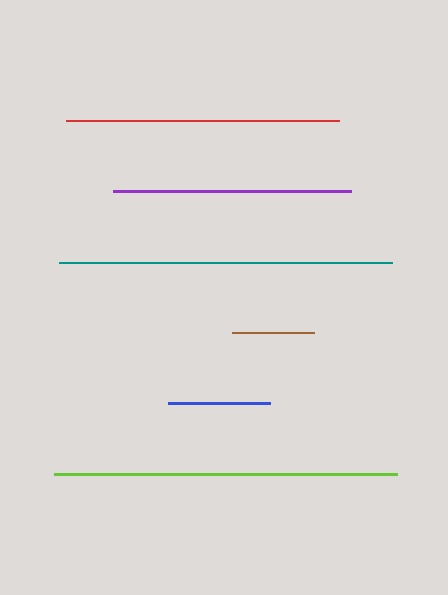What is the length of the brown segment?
The brown segment is approximately 82 pixels long.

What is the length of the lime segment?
The lime segment is approximately 343 pixels long.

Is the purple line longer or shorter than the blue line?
The purple line is longer than the blue line.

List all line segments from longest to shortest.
From longest to shortest: lime, teal, red, purple, blue, brown.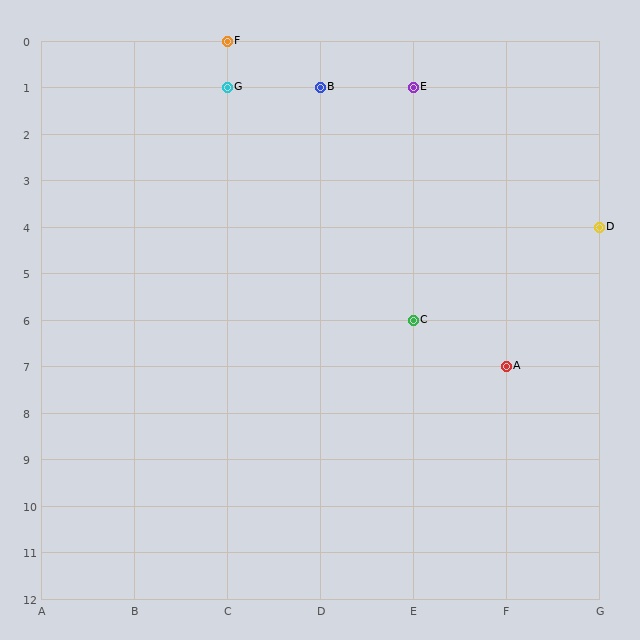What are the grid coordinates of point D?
Point D is at grid coordinates (G, 4).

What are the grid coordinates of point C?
Point C is at grid coordinates (E, 6).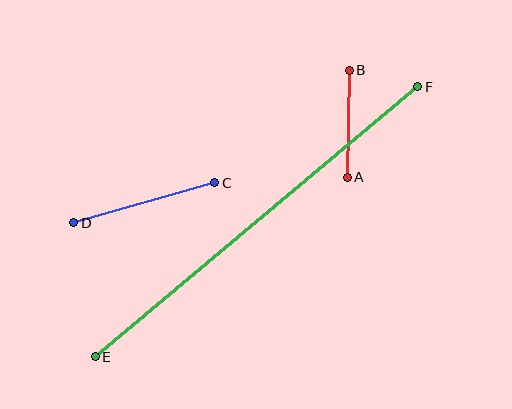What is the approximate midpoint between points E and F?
The midpoint is at approximately (256, 222) pixels.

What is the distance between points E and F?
The distance is approximately 420 pixels.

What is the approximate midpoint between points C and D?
The midpoint is at approximately (144, 203) pixels.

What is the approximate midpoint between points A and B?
The midpoint is at approximately (348, 124) pixels.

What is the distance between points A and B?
The distance is approximately 107 pixels.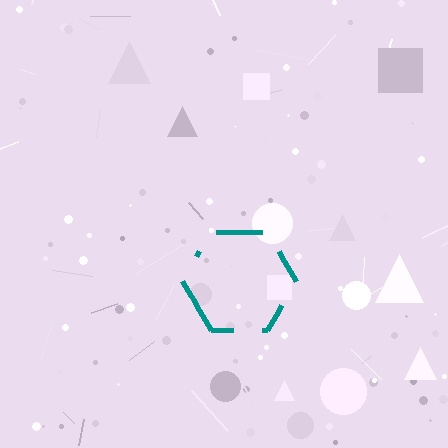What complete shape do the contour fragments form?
The contour fragments form a hexagon.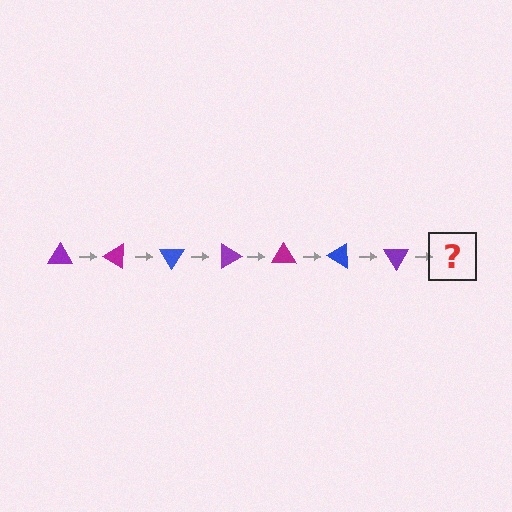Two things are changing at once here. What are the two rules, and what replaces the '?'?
The two rules are that it rotates 30 degrees each step and the color cycles through purple, magenta, and blue. The '?' should be a magenta triangle, rotated 210 degrees from the start.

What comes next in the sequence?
The next element should be a magenta triangle, rotated 210 degrees from the start.